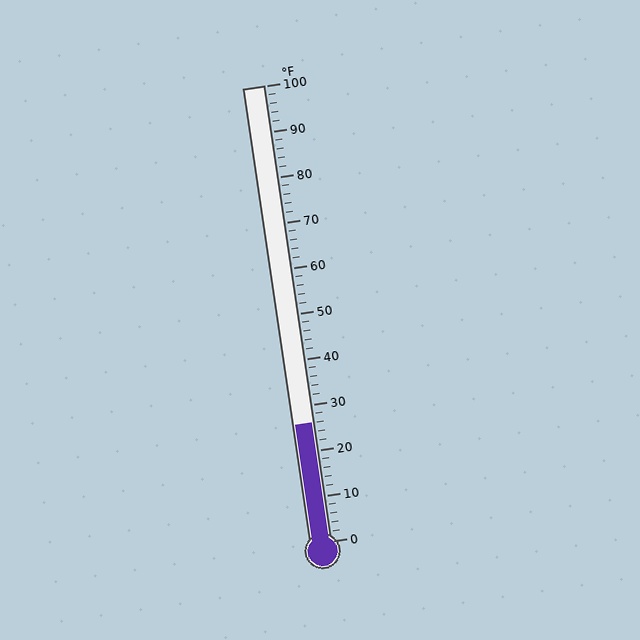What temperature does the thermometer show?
The thermometer shows approximately 26°F.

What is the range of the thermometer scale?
The thermometer scale ranges from 0°F to 100°F.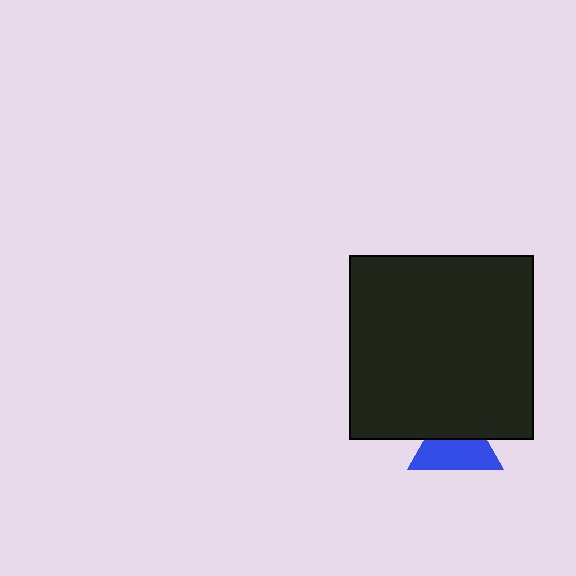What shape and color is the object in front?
The object in front is a black square.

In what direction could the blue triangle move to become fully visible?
The blue triangle could move down. That would shift it out from behind the black square entirely.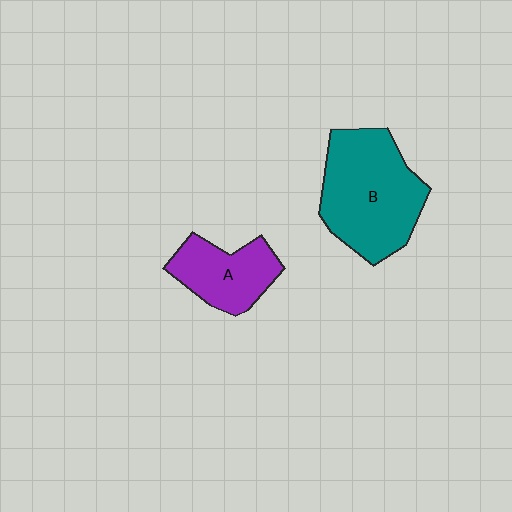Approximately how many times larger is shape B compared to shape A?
Approximately 1.8 times.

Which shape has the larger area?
Shape B (teal).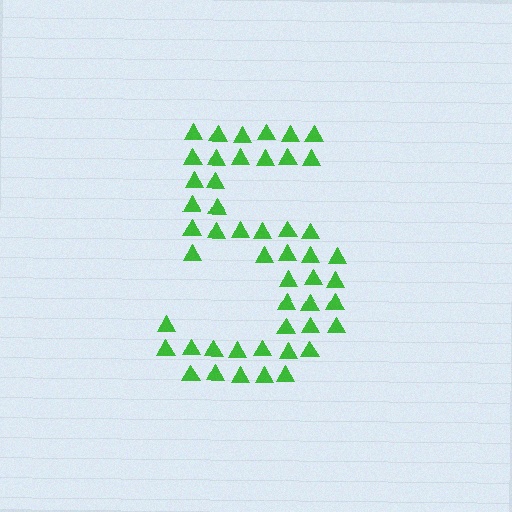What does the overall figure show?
The overall figure shows the digit 5.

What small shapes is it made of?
It is made of small triangles.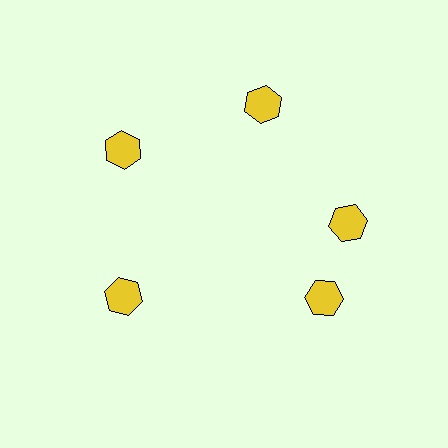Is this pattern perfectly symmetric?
No. The 5 yellow hexagons are arranged in a ring, but one element near the 5 o'clock position is rotated out of alignment along the ring, breaking the 5-fold rotational symmetry.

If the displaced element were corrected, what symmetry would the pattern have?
It would have 5-fold rotational symmetry — the pattern would map onto itself every 72 degrees.